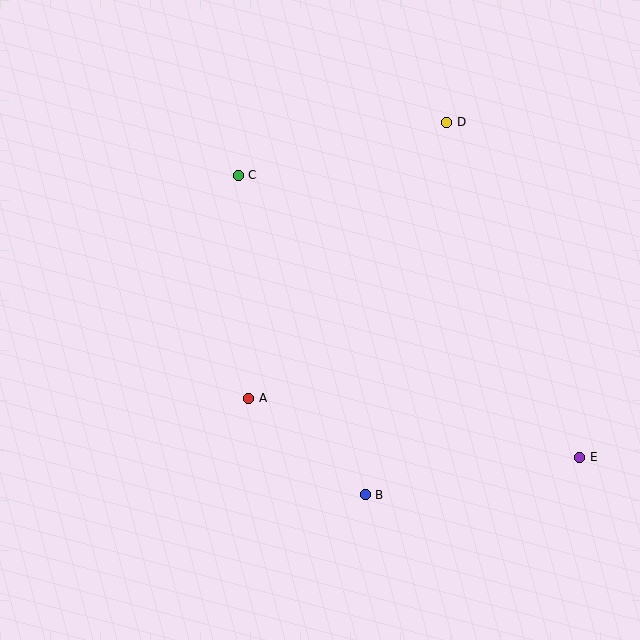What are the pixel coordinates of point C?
Point C is at (238, 176).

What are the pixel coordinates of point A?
Point A is at (249, 398).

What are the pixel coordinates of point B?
Point B is at (365, 495).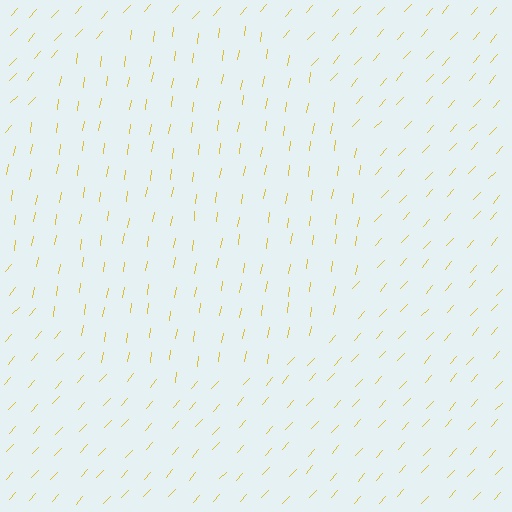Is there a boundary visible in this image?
Yes, there is a texture boundary formed by a change in line orientation.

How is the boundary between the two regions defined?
The boundary is defined purely by a change in line orientation (approximately 34 degrees difference). All lines are the same color and thickness.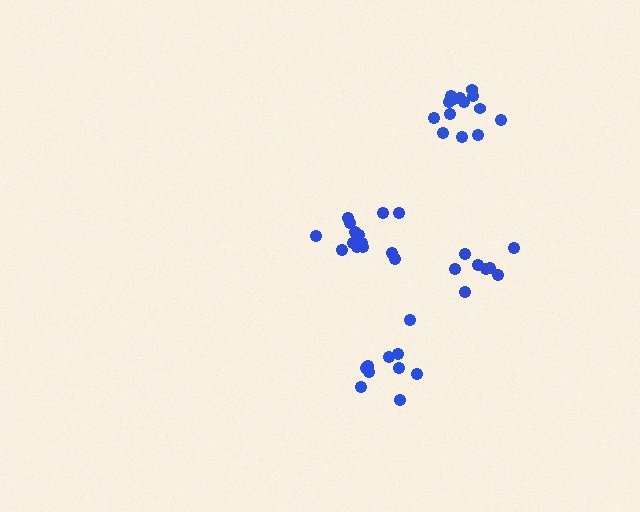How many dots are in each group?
Group 1: 14 dots, Group 2: 14 dots, Group 3: 8 dots, Group 4: 10 dots (46 total).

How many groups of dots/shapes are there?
There are 4 groups.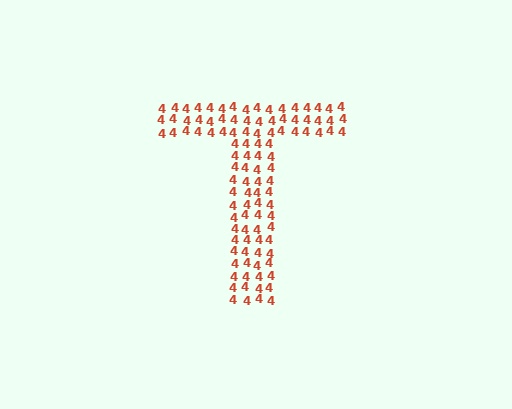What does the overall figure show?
The overall figure shows the letter T.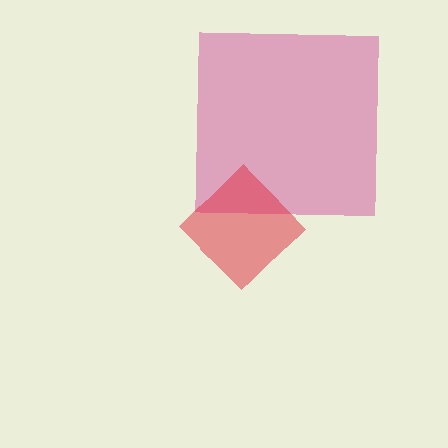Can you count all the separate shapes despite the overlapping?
Yes, there are 2 separate shapes.